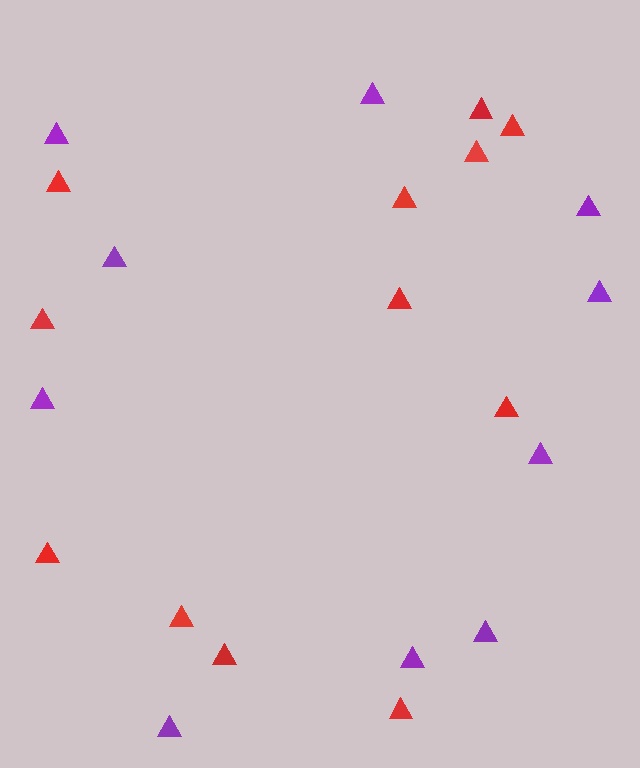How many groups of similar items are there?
There are 2 groups: one group of purple triangles (10) and one group of red triangles (12).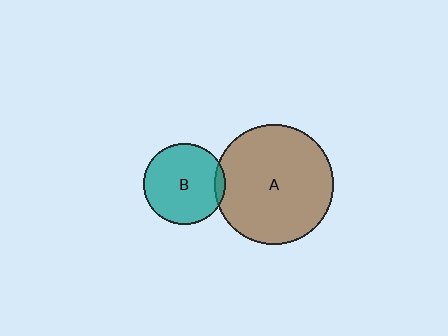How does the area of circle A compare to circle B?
Approximately 2.2 times.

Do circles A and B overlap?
Yes.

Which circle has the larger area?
Circle A (brown).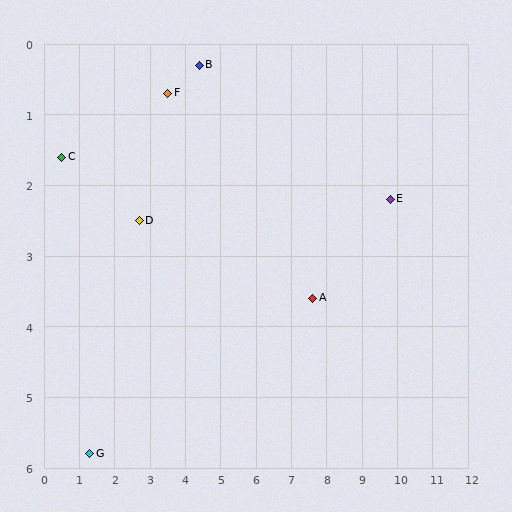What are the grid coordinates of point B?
Point B is at approximately (4.4, 0.3).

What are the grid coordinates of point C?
Point C is at approximately (0.5, 1.6).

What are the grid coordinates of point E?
Point E is at approximately (9.8, 2.2).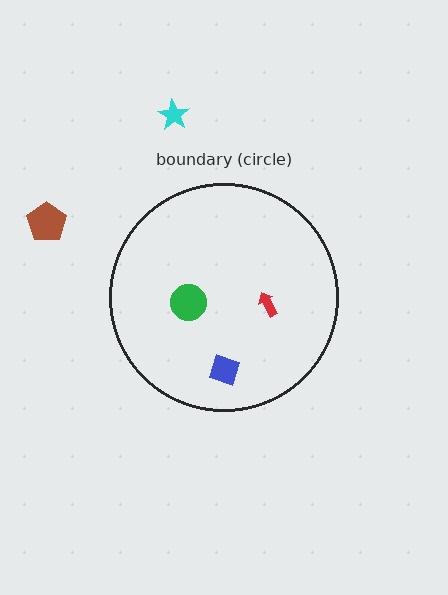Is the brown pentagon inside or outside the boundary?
Outside.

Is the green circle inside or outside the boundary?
Inside.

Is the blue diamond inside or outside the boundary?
Inside.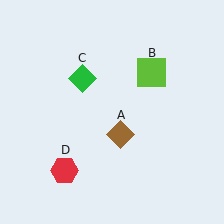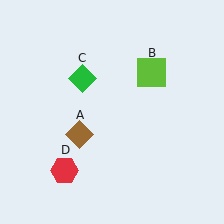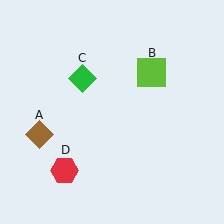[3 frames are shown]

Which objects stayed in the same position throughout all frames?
Lime square (object B) and green diamond (object C) and red hexagon (object D) remained stationary.